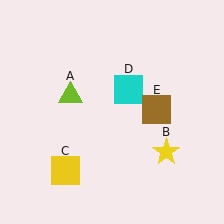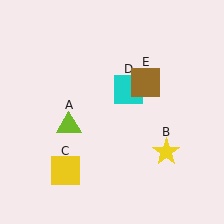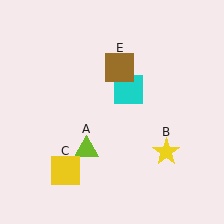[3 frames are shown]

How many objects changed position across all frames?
2 objects changed position: lime triangle (object A), brown square (object E).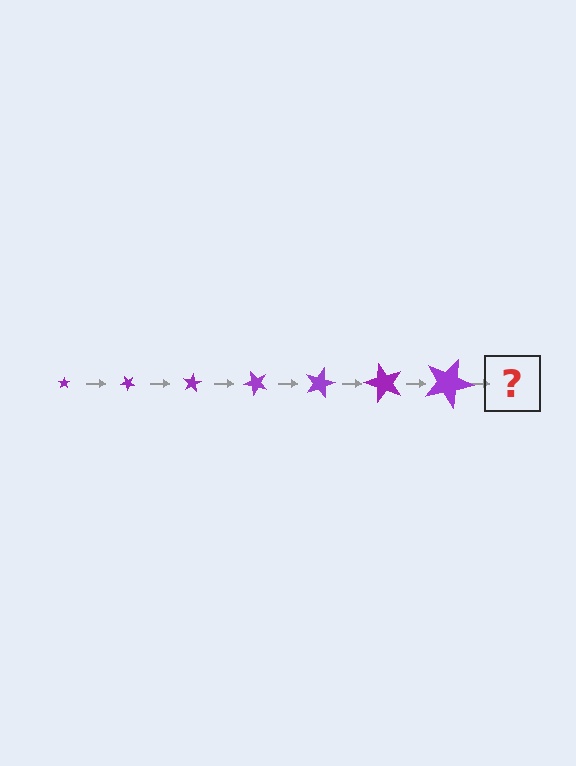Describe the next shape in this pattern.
It should be a star, larger than the previous one and rotated 280 degrees from the start.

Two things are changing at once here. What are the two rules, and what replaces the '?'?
The two rules are that the star grows larger each step and it rotates 40 degrees each step. The '?' should be a star, larger than the previous one and rotated 280 degrees from the start.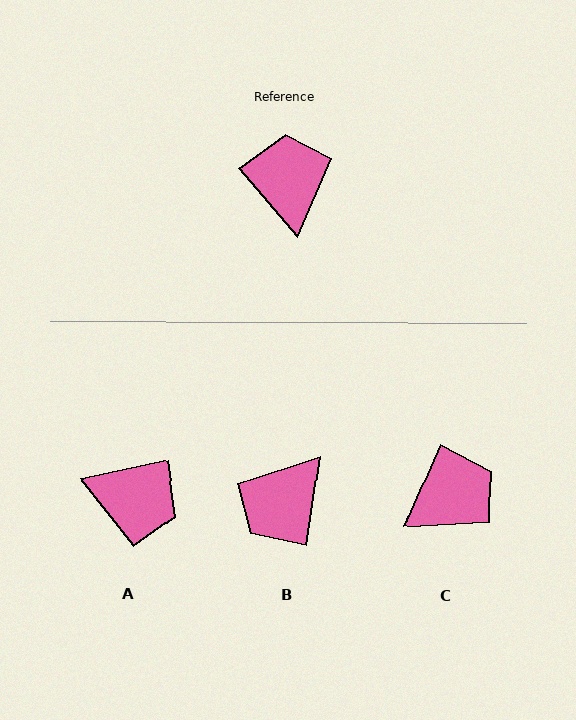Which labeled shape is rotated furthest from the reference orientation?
B, about 131 degrees away.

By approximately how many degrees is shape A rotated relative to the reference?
Approximately 118 degrees clockwise.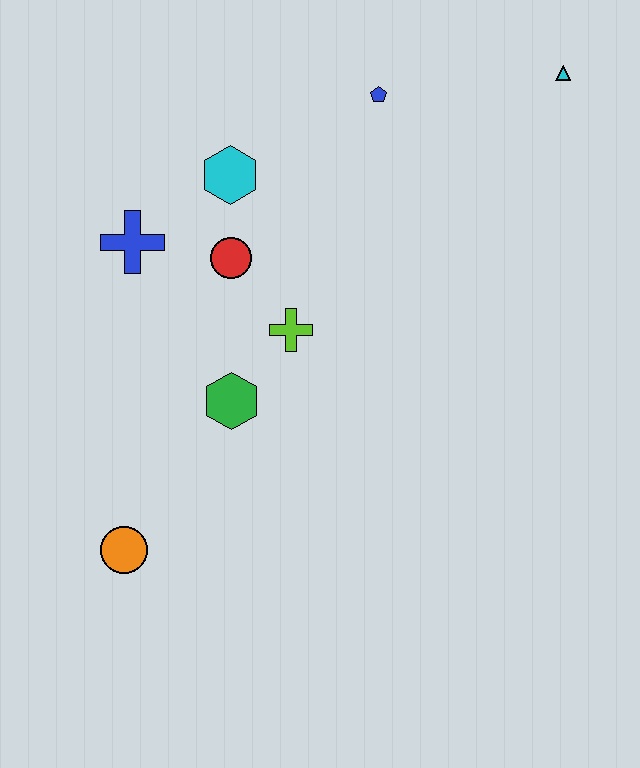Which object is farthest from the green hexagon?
The cyan triangle is farthest from the green hexagon.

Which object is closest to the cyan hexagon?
The red circle is closest to the cyan hexagon.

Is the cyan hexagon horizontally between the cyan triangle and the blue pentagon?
No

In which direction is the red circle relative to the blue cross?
The red circle is to the right of the blue cross.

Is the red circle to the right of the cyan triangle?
No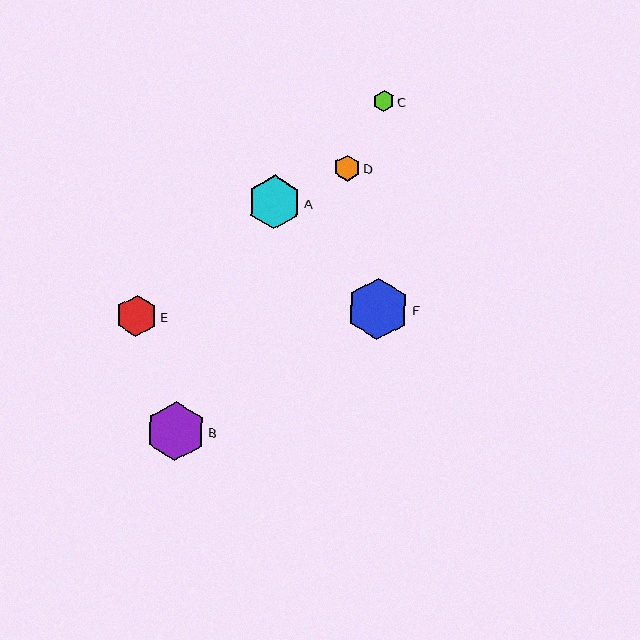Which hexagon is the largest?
Hexagon F is the largest with a size of approximately 62 pixels.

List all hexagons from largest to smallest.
From largest to smallest: F, B, A, E, D, C.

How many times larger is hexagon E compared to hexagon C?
Hexagon E is approximately 2.0 times the size of hexagon C.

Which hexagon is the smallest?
Hexagon C is the smallest with a size of approximately 21 pixels.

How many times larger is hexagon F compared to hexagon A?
Hexagon F is approximately 1.1 times the size of hexagon A.